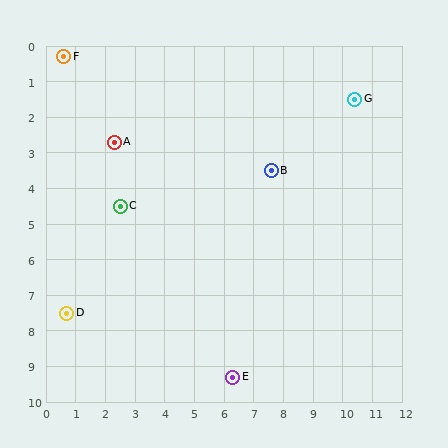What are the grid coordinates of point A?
Point A is at approximately (2.3, 2.7).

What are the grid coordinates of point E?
Point E is at approximately (6.3, 9.3).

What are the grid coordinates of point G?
Point G is at approximately (10.4, 1.5).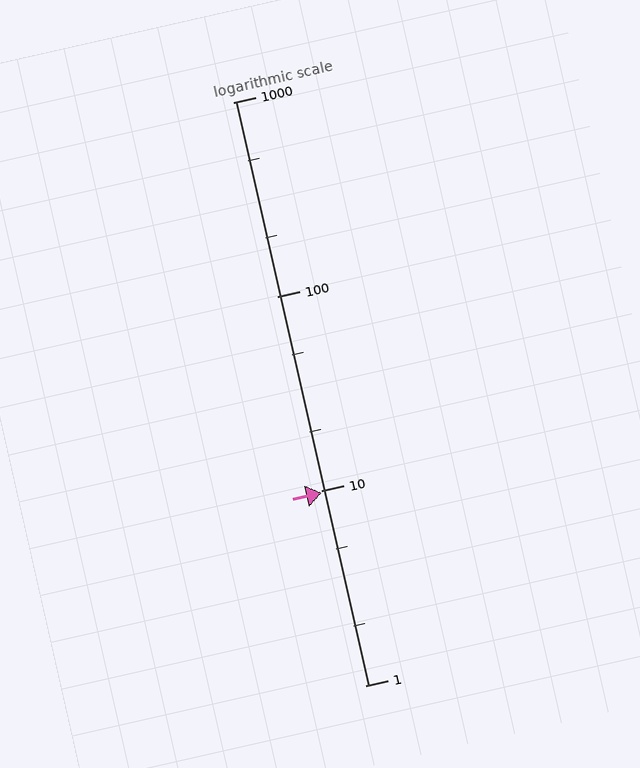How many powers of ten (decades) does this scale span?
The scale spans 3 decades, from 1 to 1000.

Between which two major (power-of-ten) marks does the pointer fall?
The pointer is between 1 and 10.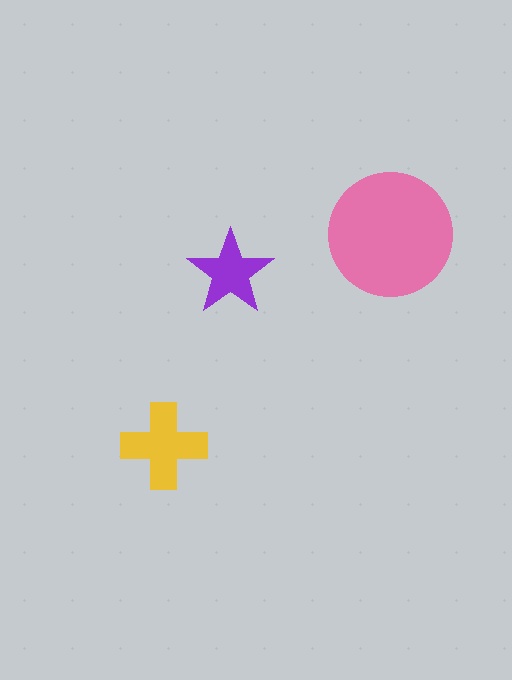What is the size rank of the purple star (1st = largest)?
3rd.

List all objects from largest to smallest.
The pink circle, the yellow cross, the purple star.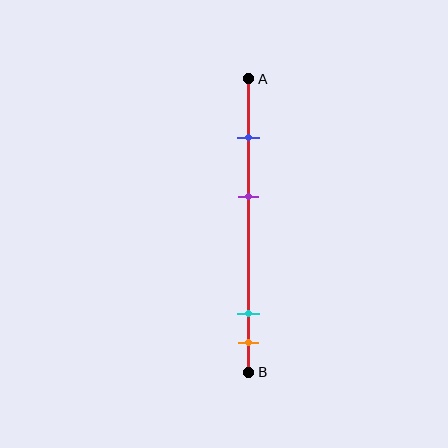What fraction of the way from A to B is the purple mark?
The purple mark is approximately 40% (0.4) of the way from A to B.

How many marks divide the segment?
There are 4 marks dividing the segment.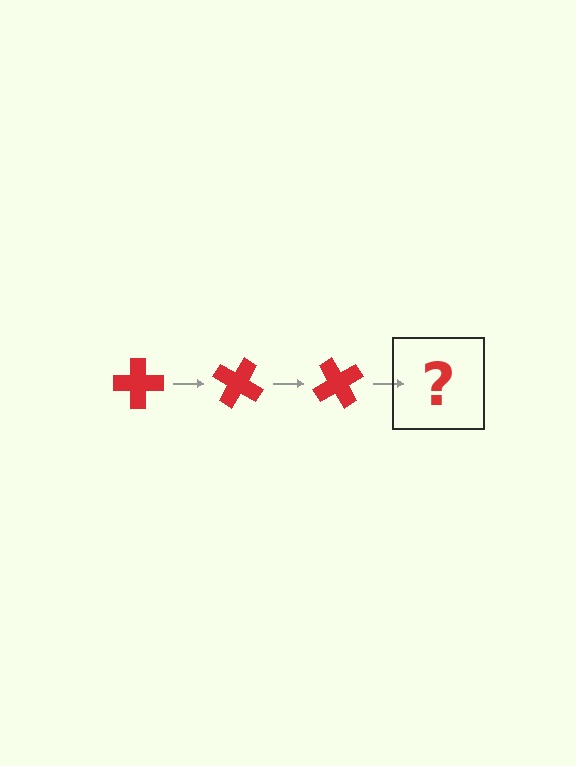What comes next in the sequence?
The next element should be a red cross rotated 90 degrees.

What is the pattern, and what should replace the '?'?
The pattern is that the cross rotates 30 degrees each step. The '?' should be a red cross rotated 90 degrees.